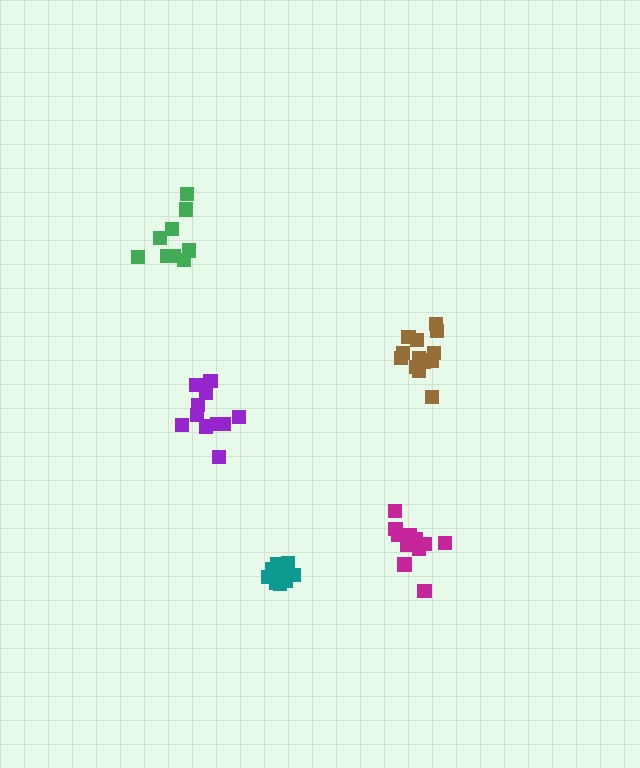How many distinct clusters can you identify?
There are 5 distinct clusters.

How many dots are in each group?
Group 1: 13 dots, Group 2: 9 dots, Group 3: 11 dots, Group 4: 10 dots, Group 5: 13 dots (56 total).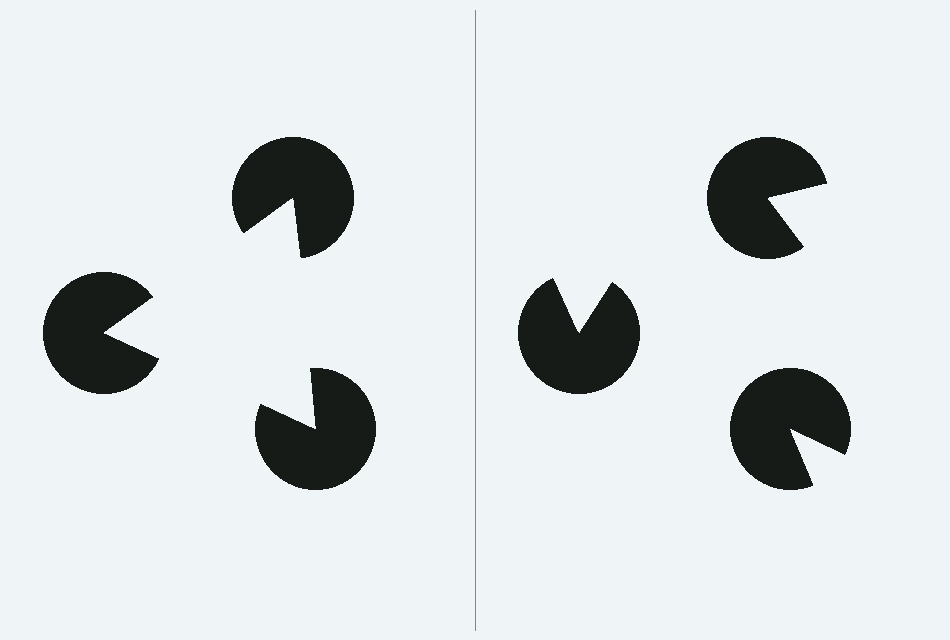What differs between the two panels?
The pac-man discs are positioned identically on both sides; only the wedge orientations differ. On the left they align to a triangle; on the right they are misaligned.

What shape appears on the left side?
An illusory triangle.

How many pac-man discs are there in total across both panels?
6 — 3 on each side.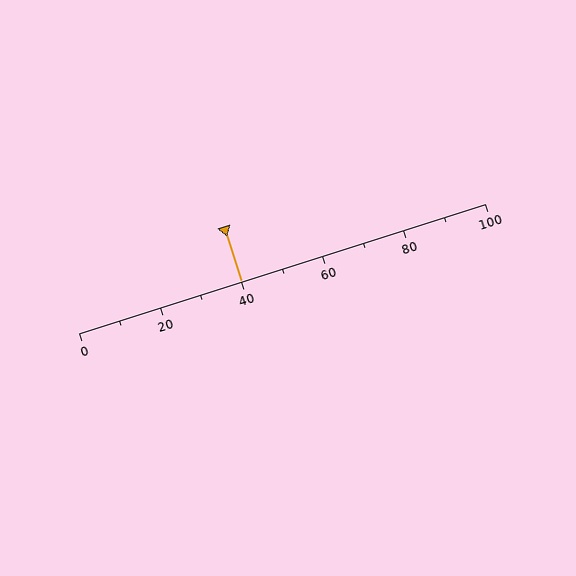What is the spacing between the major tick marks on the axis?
The major ticks are spaced 20 apart.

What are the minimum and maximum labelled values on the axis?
The axis runs from 0 to 100.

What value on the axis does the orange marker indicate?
The marker indicates approximately 40.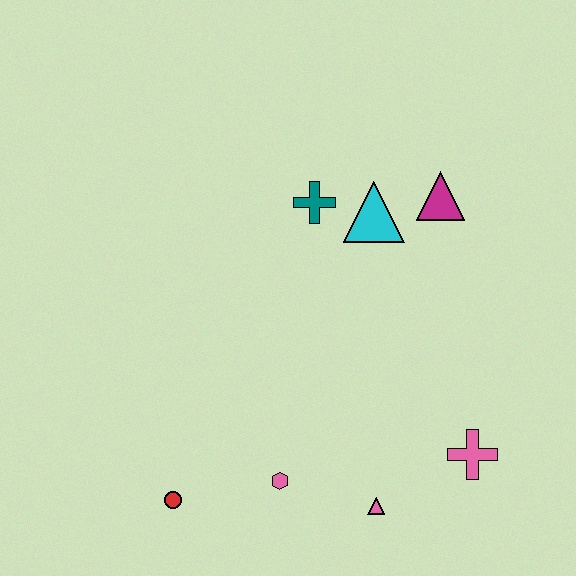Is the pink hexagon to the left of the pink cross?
Yes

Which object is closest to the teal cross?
The cyan triangle is closest to the teal cross.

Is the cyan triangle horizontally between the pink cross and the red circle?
Yes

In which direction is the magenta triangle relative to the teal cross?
The magenta triangle is to the right of the teal cross.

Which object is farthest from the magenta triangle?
The red circle is farthest from the magenta triangle.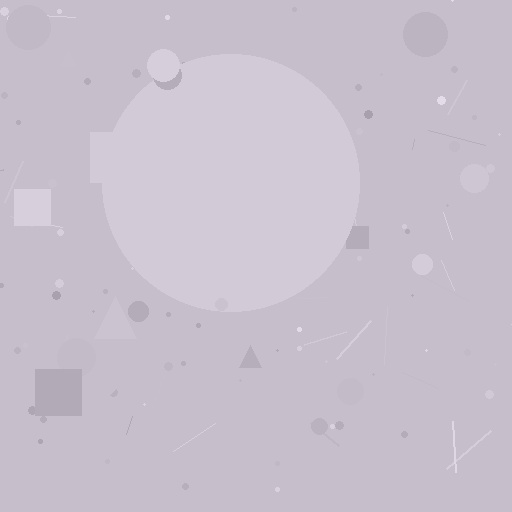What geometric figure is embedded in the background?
A circle is embedded in the background.